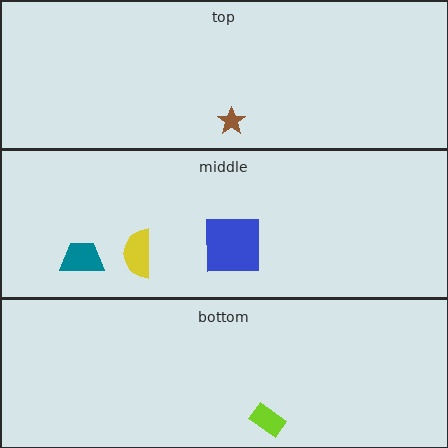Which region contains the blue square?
The middle region.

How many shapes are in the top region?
1.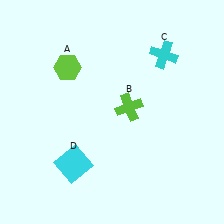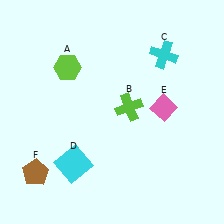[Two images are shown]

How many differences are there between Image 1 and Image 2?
There are 2 differences between the two images.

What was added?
A pink diamond (E), a brown pentagon (F) were added in Image 2.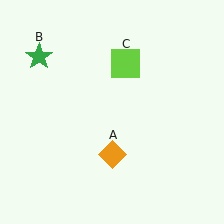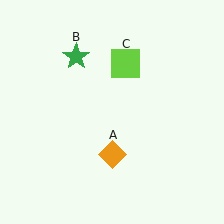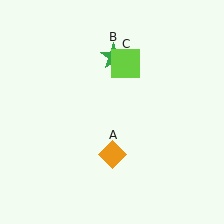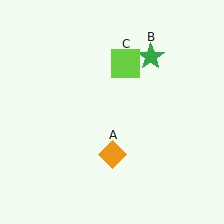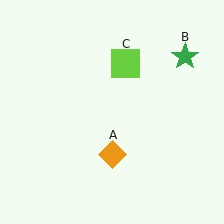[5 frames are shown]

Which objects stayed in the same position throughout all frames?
Orange diamond (object A) and lime square (object C) remained stationary.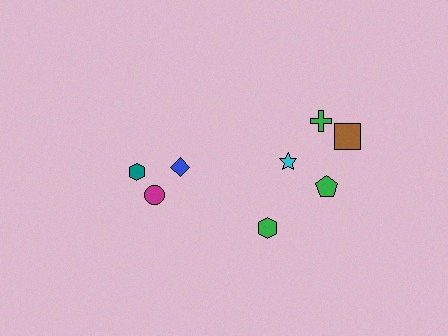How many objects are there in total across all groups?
There are 8 objects.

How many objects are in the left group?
There are 3 objects.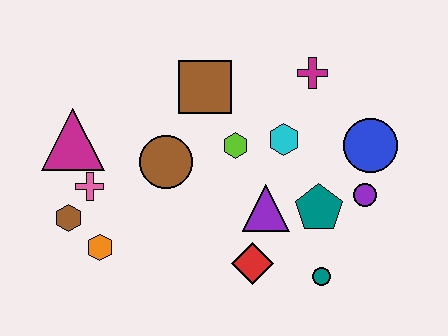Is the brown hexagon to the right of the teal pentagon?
No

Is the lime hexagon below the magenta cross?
Yes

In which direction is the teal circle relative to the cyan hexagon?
The teal circle is below the cyan hexagon.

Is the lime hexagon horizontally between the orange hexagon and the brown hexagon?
No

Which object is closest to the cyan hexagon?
The lime hexagon is closest to the cyan hexagon.